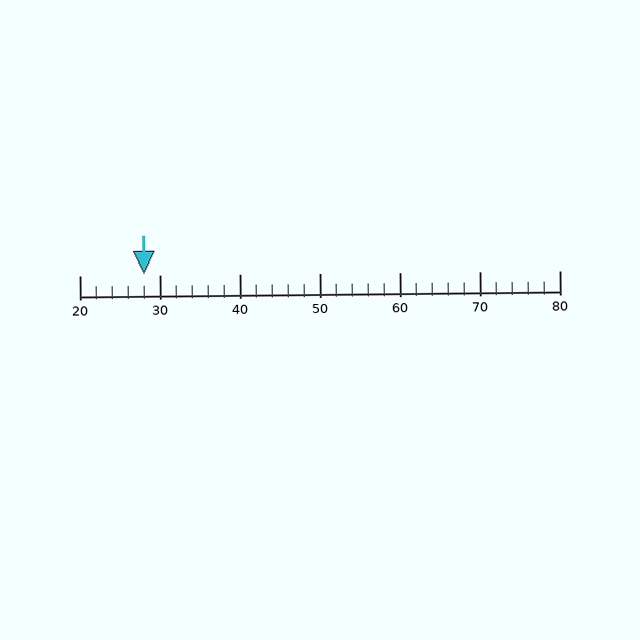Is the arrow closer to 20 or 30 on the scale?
The arrow is closer to 30.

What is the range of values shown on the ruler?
The ruler shows values from 20 to 80.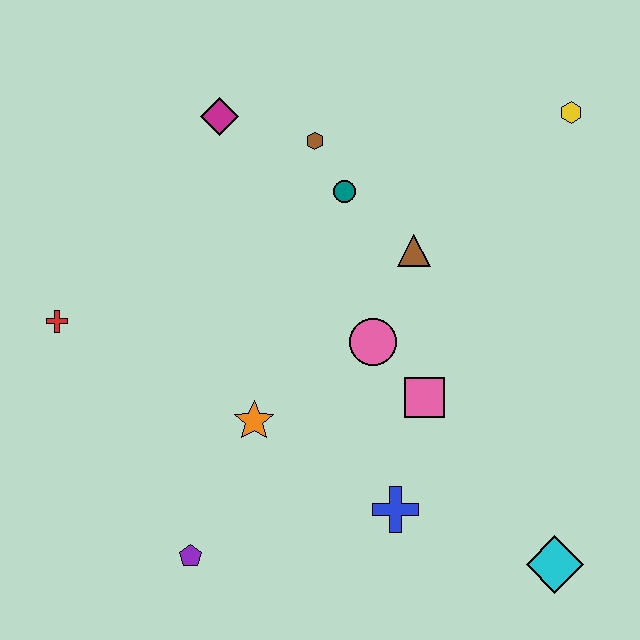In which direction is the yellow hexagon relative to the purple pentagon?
The yellow hexagon is above the purple pentagon.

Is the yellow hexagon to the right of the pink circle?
Yes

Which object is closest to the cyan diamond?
The blue cross is closest to the cyan diamond.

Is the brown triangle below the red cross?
No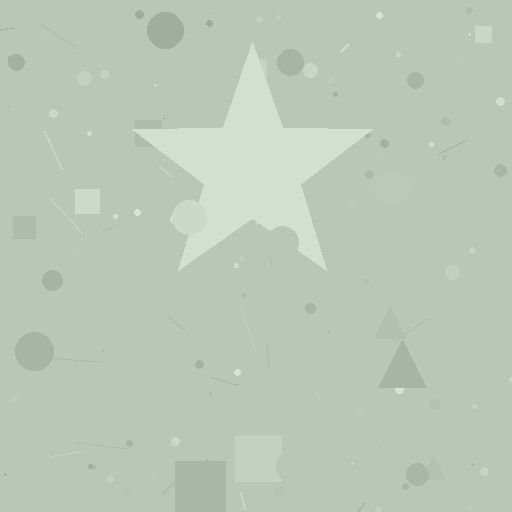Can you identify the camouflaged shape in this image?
The camouflaged shape is a star.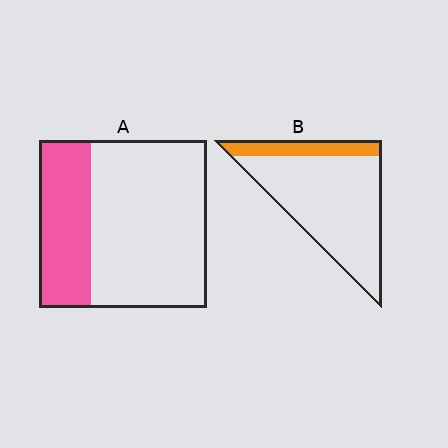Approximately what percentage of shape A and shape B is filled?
A is approximately 30% and B is approximately 20%.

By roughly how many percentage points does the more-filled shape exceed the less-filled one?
By roughly 15 percentage points (A over B).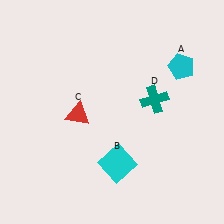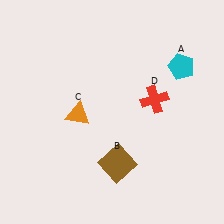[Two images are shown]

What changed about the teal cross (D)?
In Image 1, D is teal. In Image 2, it changed to red.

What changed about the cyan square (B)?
In Image 1, B is cyan. In Image 2, it changed to brown.